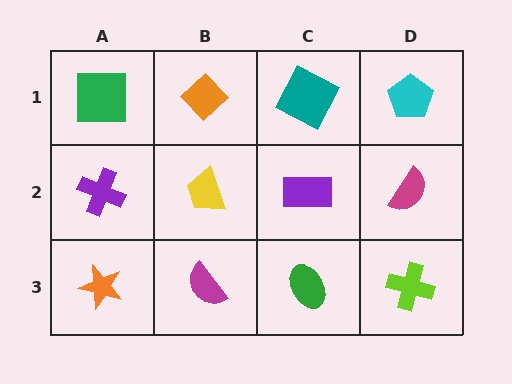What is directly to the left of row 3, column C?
A magenta semicircle.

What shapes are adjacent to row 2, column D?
A cyan pentagon (row 1, column D), a lime cross (row 3, column D), a purple rectangle (row 2, column C).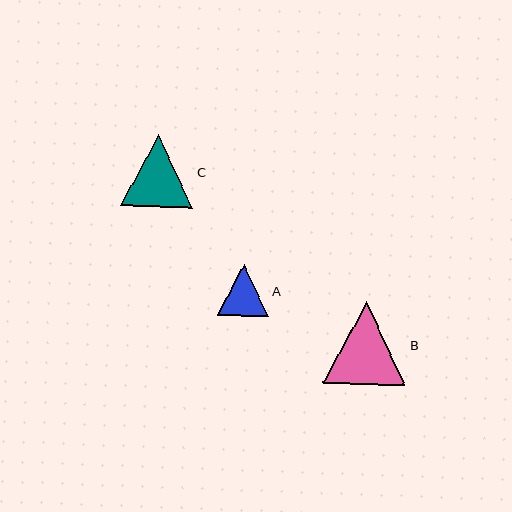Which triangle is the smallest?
Triangle A is the smallest with a size of approximately 51 pixels.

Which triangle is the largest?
Triangle B is the largest with a size of approximately 82 pixels.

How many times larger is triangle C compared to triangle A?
Triangle C is approximately 1.4 times the size of triangle A.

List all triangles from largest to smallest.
From largest to smallest: B, C, A.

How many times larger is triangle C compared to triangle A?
Triangle C is approximately 1.4 times the size of triangle A.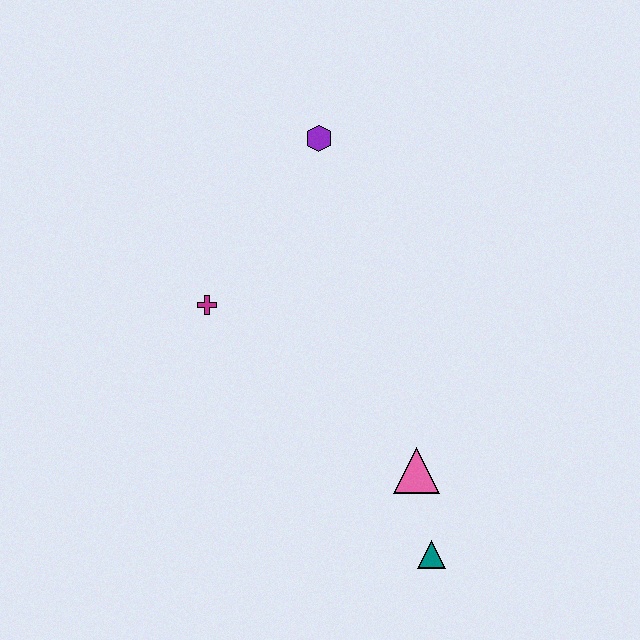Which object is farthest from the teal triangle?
The purple hexagon is farthest from the teal triangle.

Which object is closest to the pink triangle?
The teal triangle is closest to the pink triangle.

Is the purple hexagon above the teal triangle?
Yes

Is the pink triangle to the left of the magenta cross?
No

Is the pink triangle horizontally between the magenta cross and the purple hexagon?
No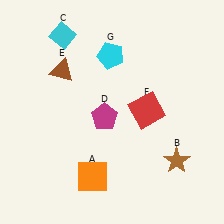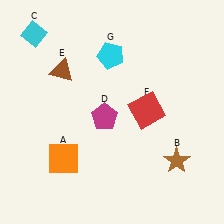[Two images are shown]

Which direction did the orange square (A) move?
The orange square (A) moved left.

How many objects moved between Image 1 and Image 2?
2 objects moved between the two images.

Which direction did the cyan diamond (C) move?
The cyan diamond (C) moved left.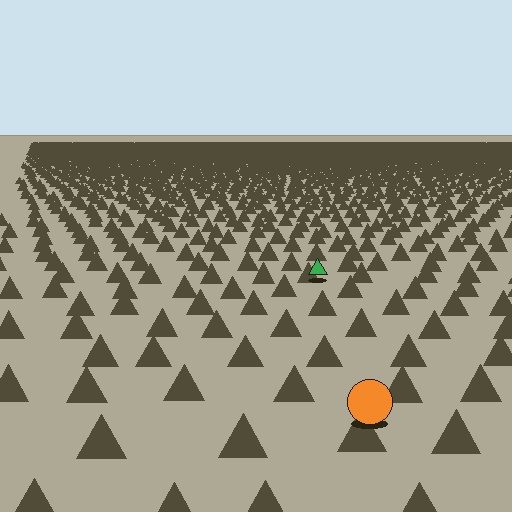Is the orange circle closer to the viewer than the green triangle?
Yes. The orange circle is closer — you can tell from the texture gradient: the ground texture is coarser near it.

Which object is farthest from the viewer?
The green triangle is farthest from the viewer. It appears smaller and the ground texture around it is denser.